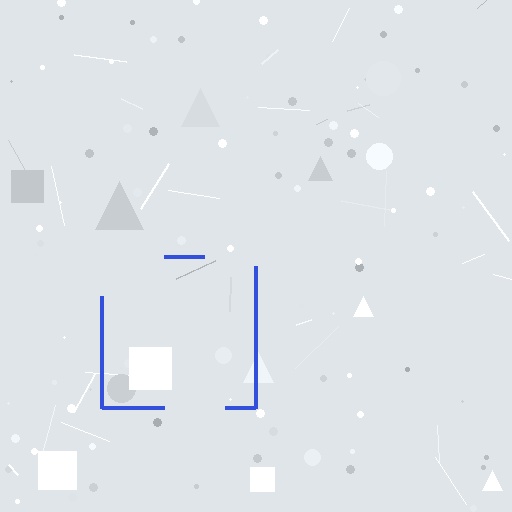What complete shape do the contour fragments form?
The contour fragments form a square.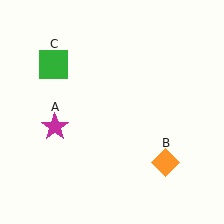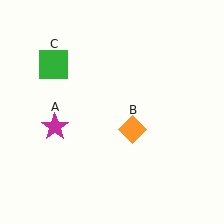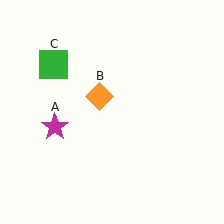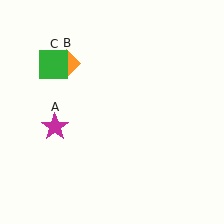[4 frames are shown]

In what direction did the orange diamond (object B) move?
The orange diamond (object B) moved up and to the left.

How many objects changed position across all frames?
1 object changed position: orange diamond (object B).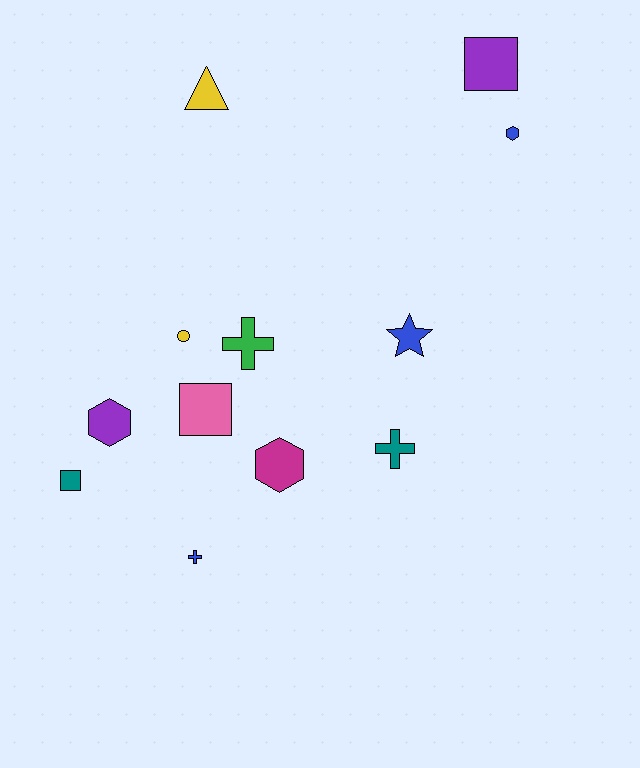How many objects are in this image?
There are 12 objects.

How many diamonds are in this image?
There are no diamonds.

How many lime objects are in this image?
There are no lime objects.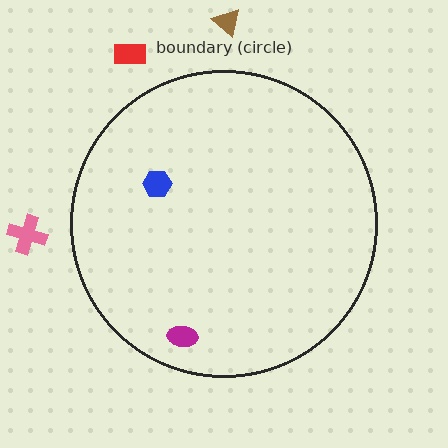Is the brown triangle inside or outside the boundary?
Outside.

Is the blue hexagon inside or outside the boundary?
Inside.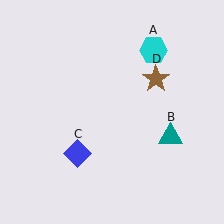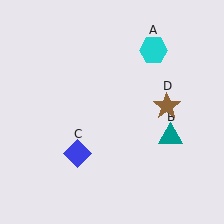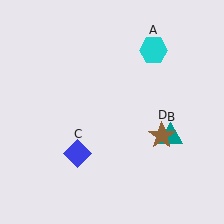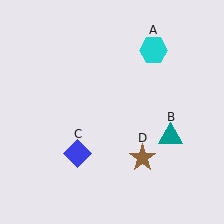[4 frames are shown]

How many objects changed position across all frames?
1 object changed position: brown star (object D).